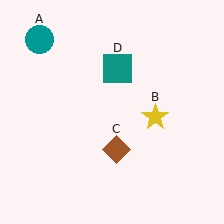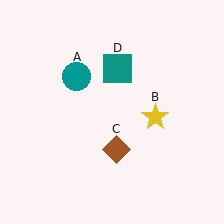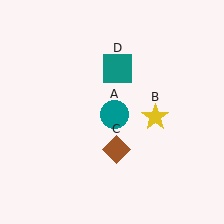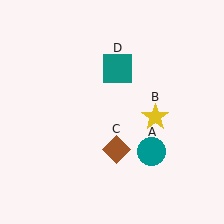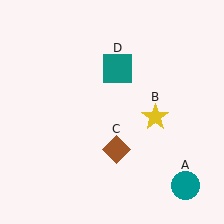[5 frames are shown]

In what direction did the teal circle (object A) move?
The teal circle (object A) moved down and to the right.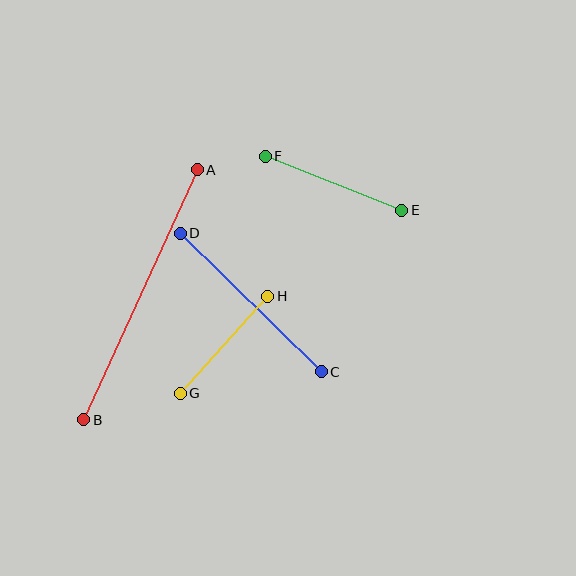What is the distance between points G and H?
The distance is approximately 130 pixels.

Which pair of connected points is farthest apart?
Points A and B are farthest apart.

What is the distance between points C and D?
The distance is approximately 197 pixels.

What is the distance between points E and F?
The distance is approximately 147 pixels.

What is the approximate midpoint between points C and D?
The midpoint is at approximately (251, 302) pixels.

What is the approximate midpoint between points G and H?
The midpoint is at approximately (224, 345) pixels.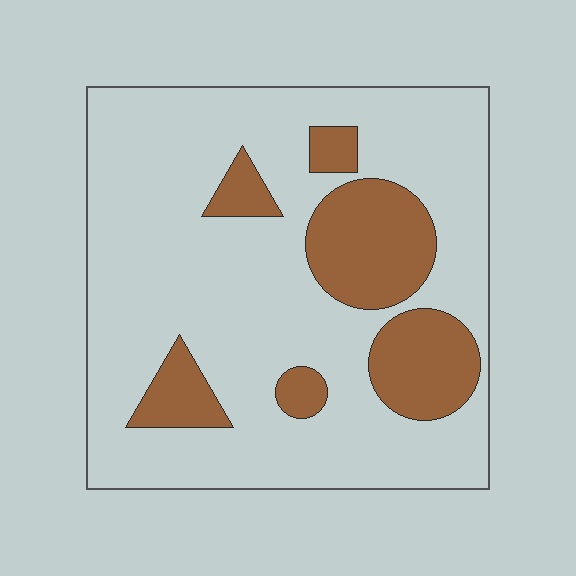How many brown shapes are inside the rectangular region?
6.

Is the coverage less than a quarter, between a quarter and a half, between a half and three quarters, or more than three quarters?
Less than a quarter.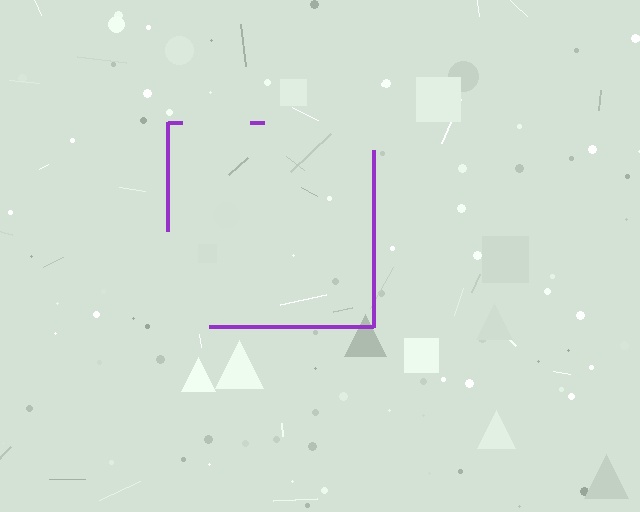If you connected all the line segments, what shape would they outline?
They would outline a square.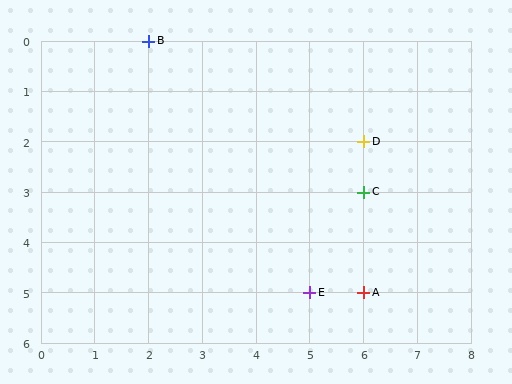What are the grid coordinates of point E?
Point E is at grid coordinates (5, 5).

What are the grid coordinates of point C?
Point C is at grid coordinates (6, 3).